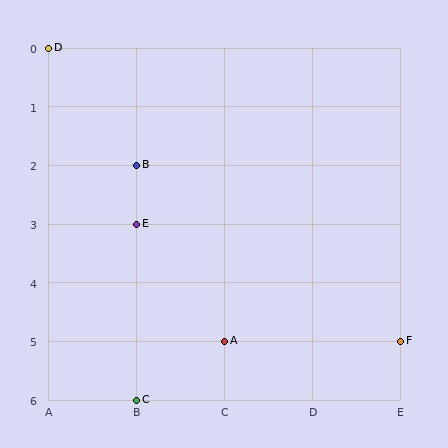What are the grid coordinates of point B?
Point B is at grid coordinates (B, 2).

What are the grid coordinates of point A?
Point A is at grid coordinates (C, 5).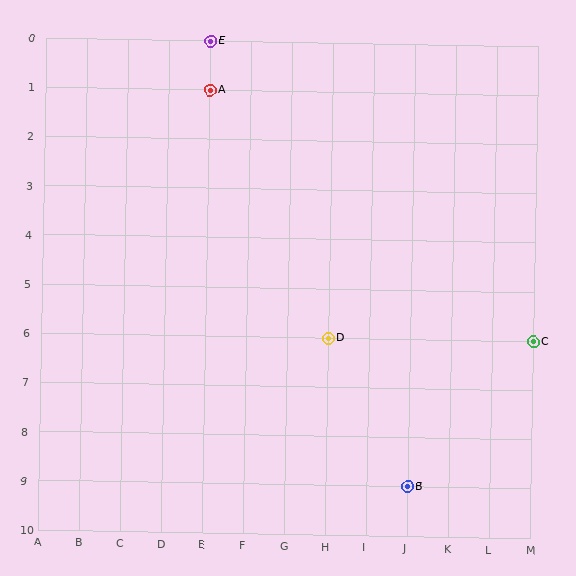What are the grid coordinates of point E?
Point E is at grid coordinates (E, 0).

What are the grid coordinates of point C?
Point C is at grid coordinates (M, 6).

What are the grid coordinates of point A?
Point A is at grid coordinates (E, 1).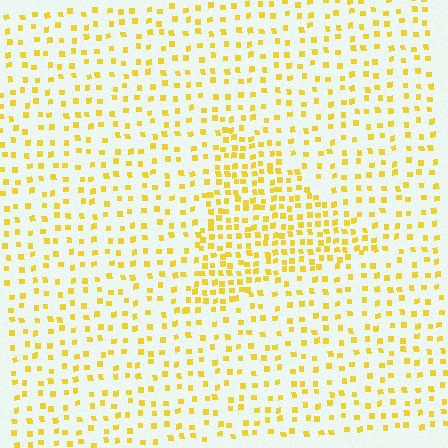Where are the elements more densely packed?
The elements are more densely packed inside the triangle boundary.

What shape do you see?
I see a triangle.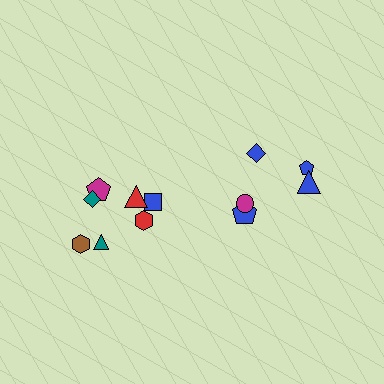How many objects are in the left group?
There are 7 objects.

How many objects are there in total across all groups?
There are 12 objects.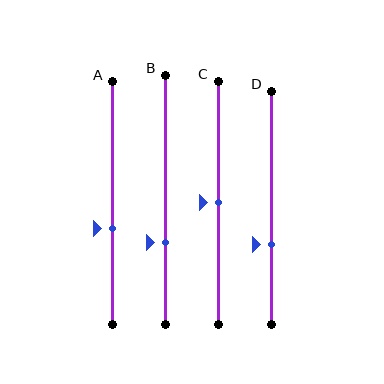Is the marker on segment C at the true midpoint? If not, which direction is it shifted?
Yes, the marker on segment C is at the true midpoint.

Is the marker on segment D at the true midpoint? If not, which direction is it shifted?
No, the marker on segment D is shifted downward by about 16% of the segment length.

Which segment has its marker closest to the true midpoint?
Segment C has its marker closest to the true midpoint.